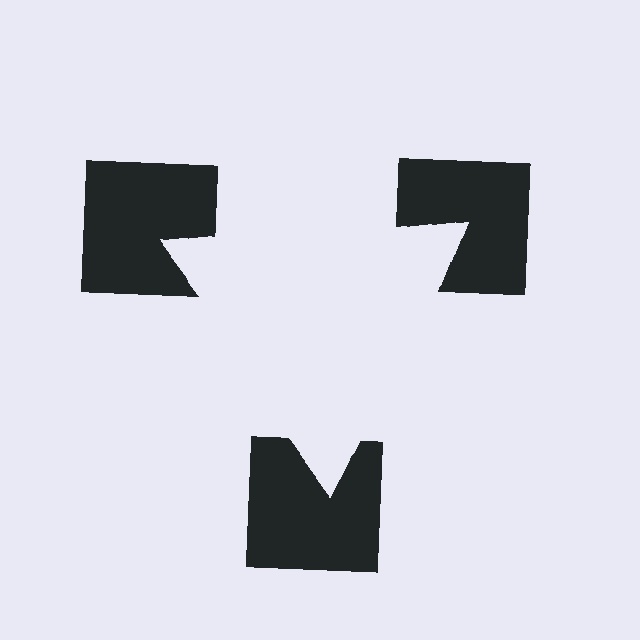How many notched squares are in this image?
There are 3 — one at each vertex of the illusory triangle.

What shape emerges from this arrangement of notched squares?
An illusory triangle — its edges are inferred from the aligned wedge cuts in the notched squares, not physically drawn.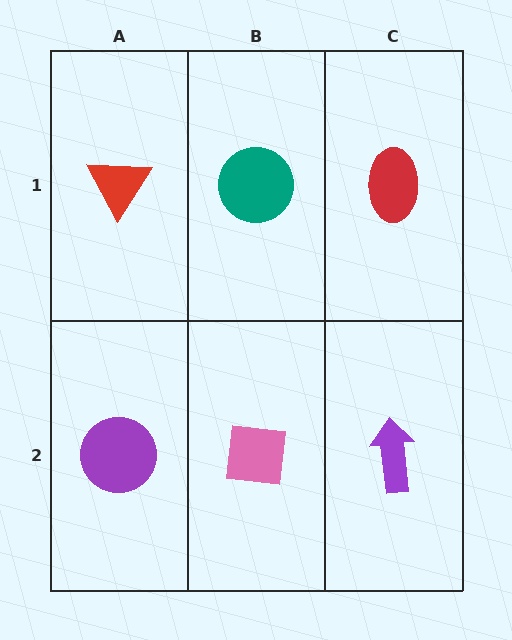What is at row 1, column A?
A red triangle.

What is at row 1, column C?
A red ellipse.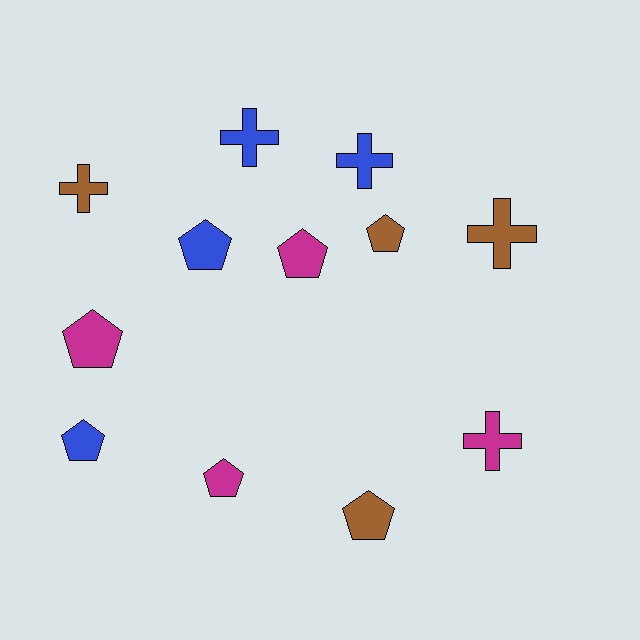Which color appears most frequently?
Magenta, with 4 objects.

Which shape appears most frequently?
Pentagon, with 7 objects.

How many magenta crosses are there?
There is 1 magenta cross.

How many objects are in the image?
There are 12 objects.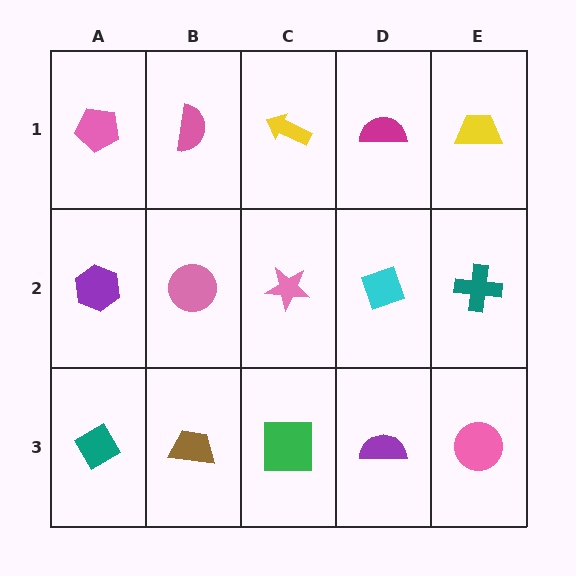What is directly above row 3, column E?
A teal cross.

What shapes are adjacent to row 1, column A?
A purple hexagon (row 2, column A), a pink semicircle (row 1, column B).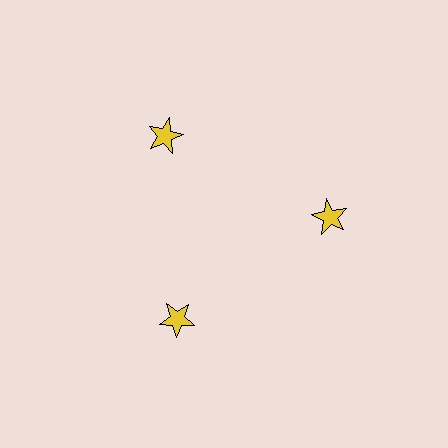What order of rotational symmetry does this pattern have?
This pattern has 3-fold rotational symmetry.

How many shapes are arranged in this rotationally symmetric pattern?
There are 3 shapes, arranged in 3 groups of 1.